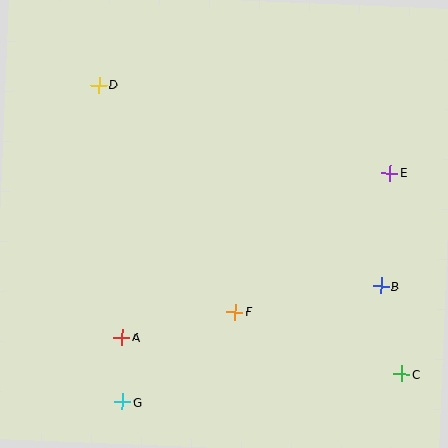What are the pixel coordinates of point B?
Point B is at (381, 286).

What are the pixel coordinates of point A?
Point A is at (122, 337).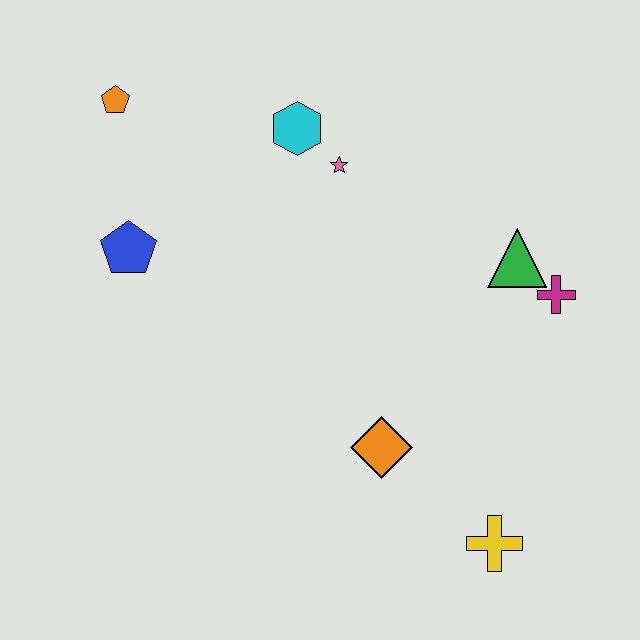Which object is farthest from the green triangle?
The orange pentagon is farthest from the green triangle.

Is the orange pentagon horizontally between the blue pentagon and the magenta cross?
No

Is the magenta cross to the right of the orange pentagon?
Yes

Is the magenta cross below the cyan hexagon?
Yes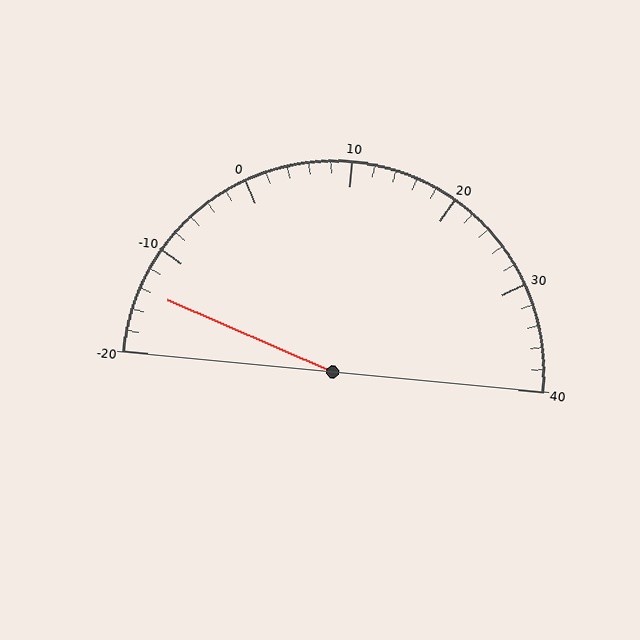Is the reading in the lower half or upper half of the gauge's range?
The reading is in the lower half of the range (-20 to 40).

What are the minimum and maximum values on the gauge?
The gauge ranges from -20 to 40.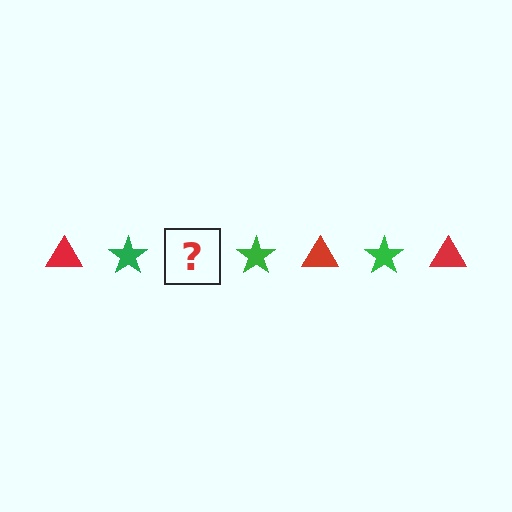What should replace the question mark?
The question mark should be replaced with a red triangle.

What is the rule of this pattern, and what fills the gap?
The rule is that the pattern alternates between red triangle and green star. The gap should be filled with a red triangle.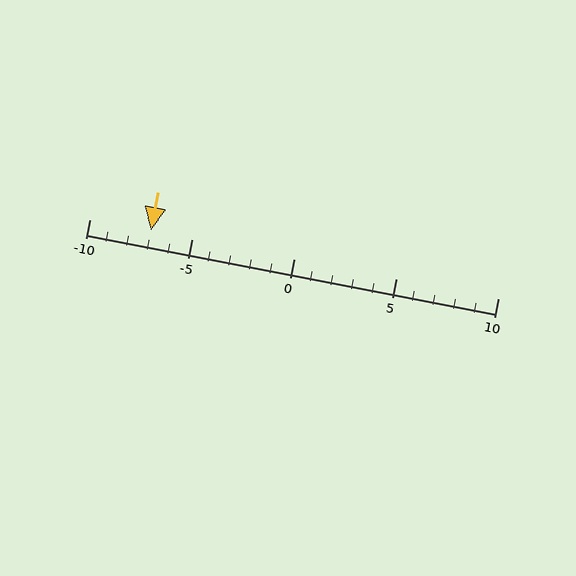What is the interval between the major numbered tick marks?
The major tick marks are spaced 5 units apart.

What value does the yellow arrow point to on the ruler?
The yellow arrow points to approximately -7.